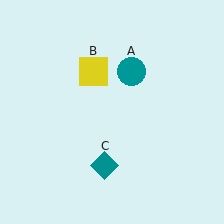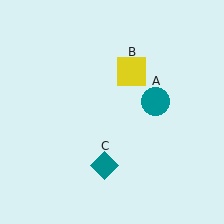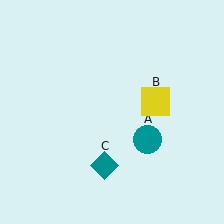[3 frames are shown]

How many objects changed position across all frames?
2 objects changed position: teal circle (object A), yellow square (object B).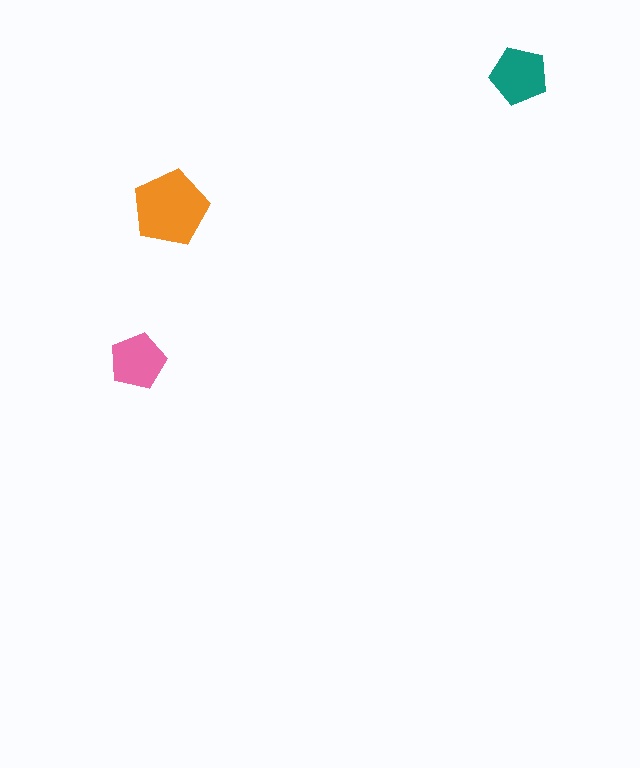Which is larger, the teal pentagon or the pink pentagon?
The teal one.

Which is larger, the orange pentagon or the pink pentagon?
The orange one.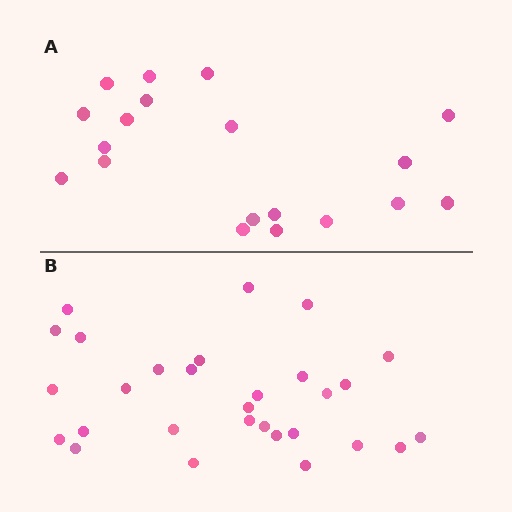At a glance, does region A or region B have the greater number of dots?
Region B (the bottom region) has more dots.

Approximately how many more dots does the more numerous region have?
Region B has roughly 10 or so more dots than region A.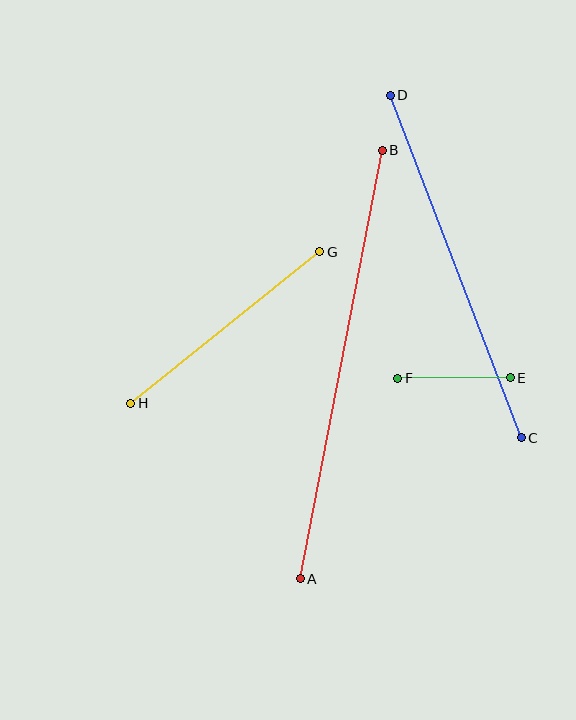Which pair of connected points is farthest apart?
Points A and B are farthest apart.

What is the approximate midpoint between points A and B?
The midpoint is at approximately (341, 365) pixels.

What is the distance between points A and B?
The distance is approximately 436 pixels.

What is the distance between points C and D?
The distance is approximately 367 pixels.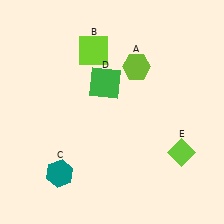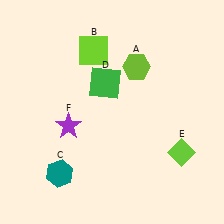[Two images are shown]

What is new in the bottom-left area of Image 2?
A purple star (F) was added in the bottom-left area of Image 2.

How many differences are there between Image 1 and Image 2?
There is 1 difference between the two images.